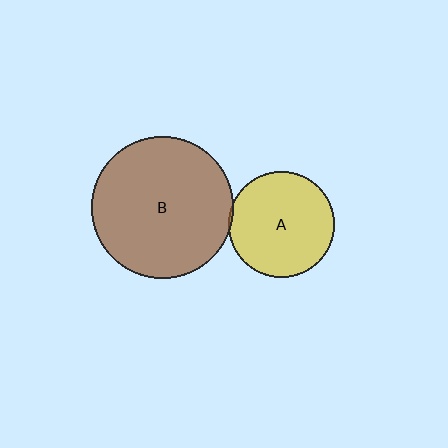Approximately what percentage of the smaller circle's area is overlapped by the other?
Approximately 5%.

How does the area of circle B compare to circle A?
Approximately 1.8 times.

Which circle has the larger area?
Circle B (brown).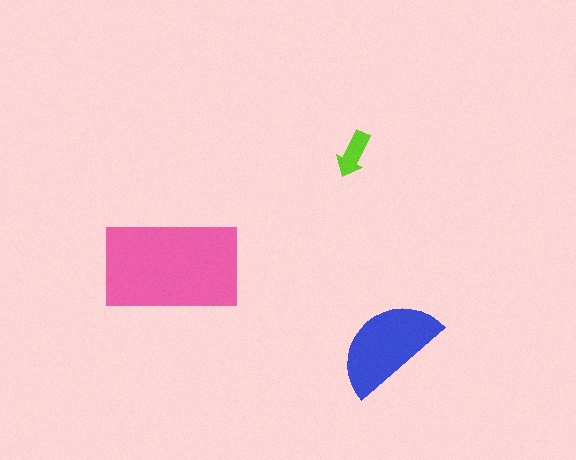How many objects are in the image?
There are 3 objects in the image.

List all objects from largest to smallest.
The pink rectangle, the blue semicircle, the lime arrow.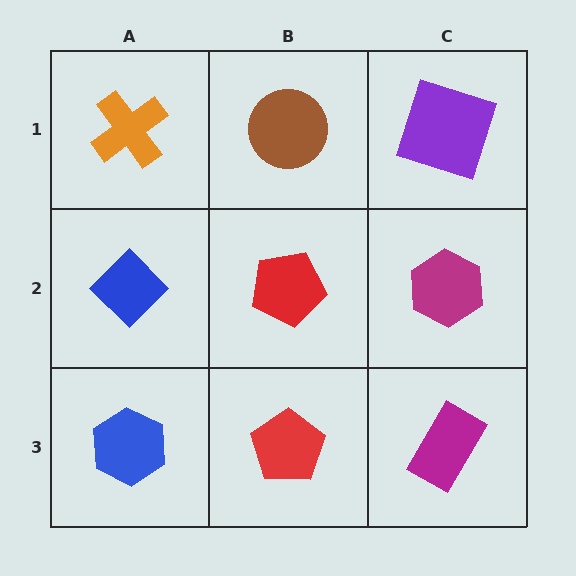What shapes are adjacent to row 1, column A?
A blue diamond (row 2, column A), a brown circle (row 1, column B).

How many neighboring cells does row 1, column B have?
3.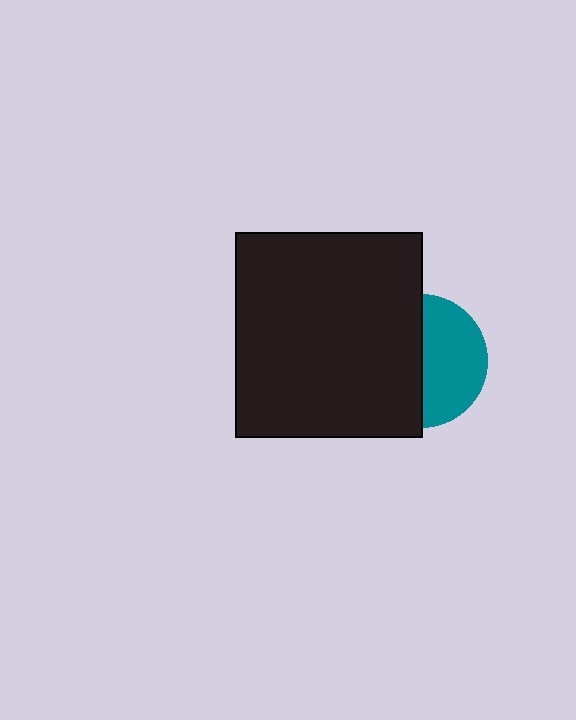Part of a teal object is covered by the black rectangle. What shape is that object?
It is a circle.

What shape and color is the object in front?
The object in front is a black rectangle.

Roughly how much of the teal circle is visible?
About half of it is visible (roughly 48%).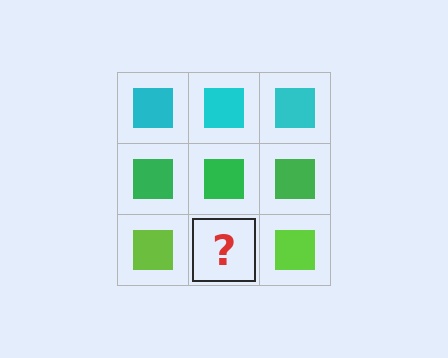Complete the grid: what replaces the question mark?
The question mark should be replaced with a lime square.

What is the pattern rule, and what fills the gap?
The rule is that each row has a consistent color. The gap should be filled with a lime square.